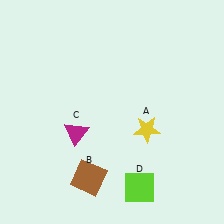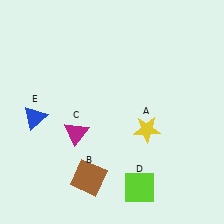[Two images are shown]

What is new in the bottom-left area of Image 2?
A blue triangle (E) was added in the bottom-left area of Image 2.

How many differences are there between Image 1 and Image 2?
There is 1 difference between the two images.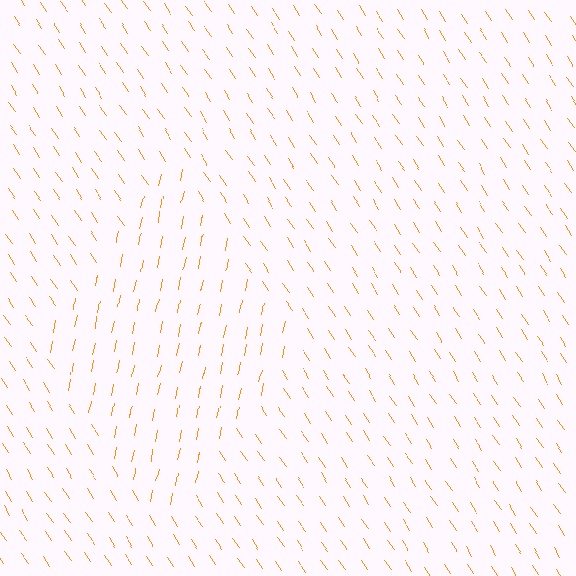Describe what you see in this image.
The image is filled with small orange line segments. A diamond region in the image has lines oriented differently from the surrounding lines, creating a visible texture boundary.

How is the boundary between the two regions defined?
The boundary is defined purely by a change in line orientation (approximately 45 degrees difference). All lines are the same color and thickness.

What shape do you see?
I see a diamond.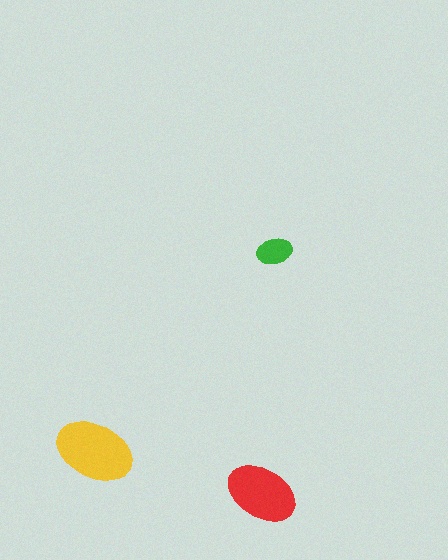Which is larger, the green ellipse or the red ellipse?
The red one.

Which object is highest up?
The green ellipse is topmost.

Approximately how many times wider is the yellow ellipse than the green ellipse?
About 2 times wider.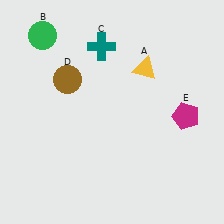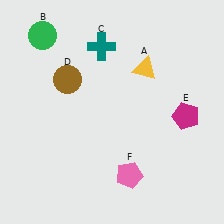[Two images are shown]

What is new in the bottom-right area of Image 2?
A pink pentagon (F) was added in the bottom-right area of Image 2.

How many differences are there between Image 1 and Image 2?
There is 1 difference between the two images.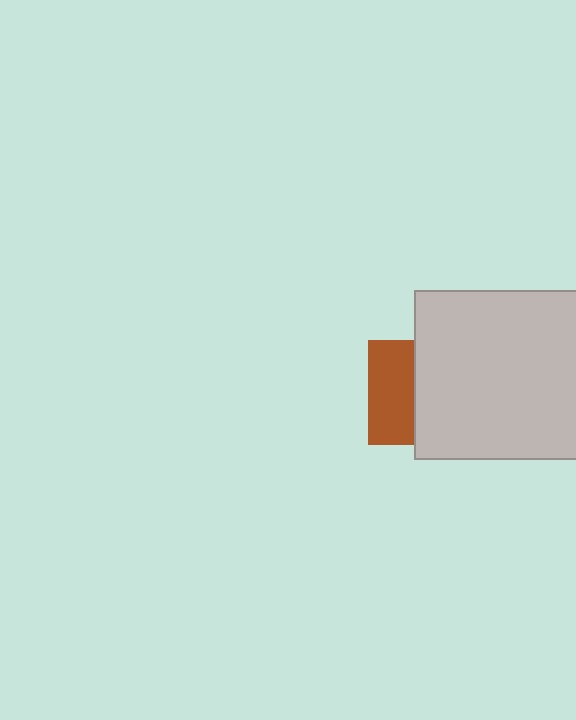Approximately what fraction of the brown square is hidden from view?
Roughly 57% of the brown square is hidden behind the light gray square.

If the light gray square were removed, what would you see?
You would see the complete brown square.